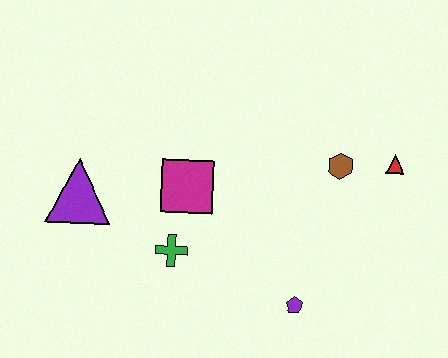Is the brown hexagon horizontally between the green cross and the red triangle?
Yes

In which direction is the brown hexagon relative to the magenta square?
The brown hexagon is to the right of the magenta square.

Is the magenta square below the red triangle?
Yes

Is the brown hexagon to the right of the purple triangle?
Yes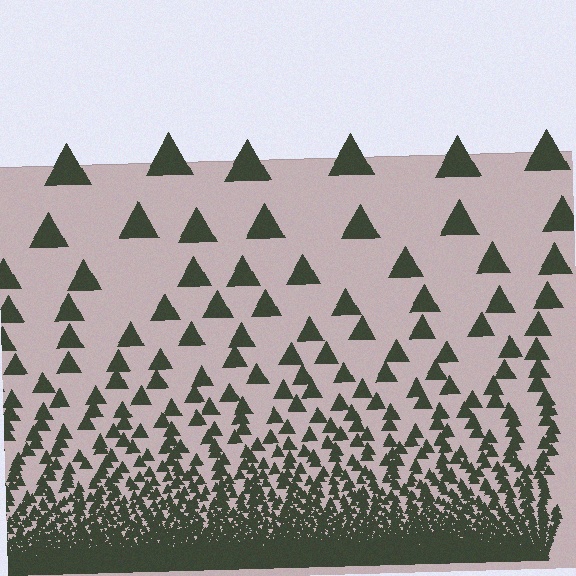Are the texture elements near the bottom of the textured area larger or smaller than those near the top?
Smaller. The gradient is inverted — elements near the bottom are smaller and denser.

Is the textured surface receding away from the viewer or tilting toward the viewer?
The surface appears to tilt toward the viewer. Texture elements get larger and sparser toward the top.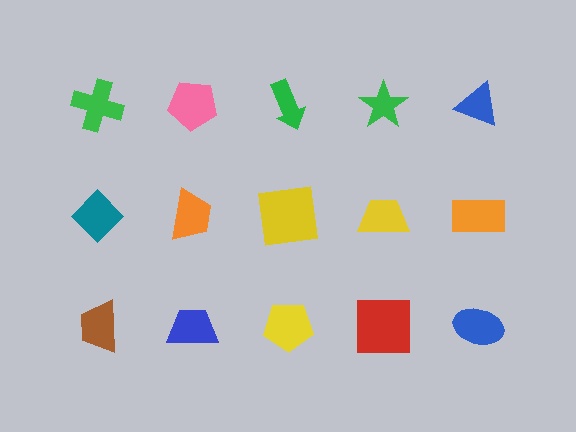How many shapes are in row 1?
5 shapes.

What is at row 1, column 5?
A blue triangle.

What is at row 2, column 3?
A yellow square.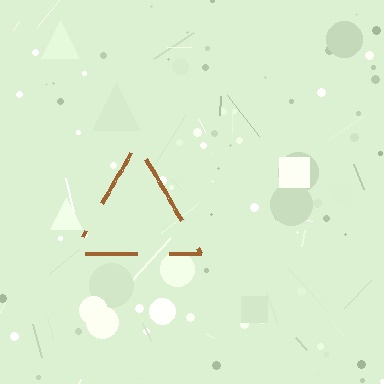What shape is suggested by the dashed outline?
The dashed outline suggests a triangle.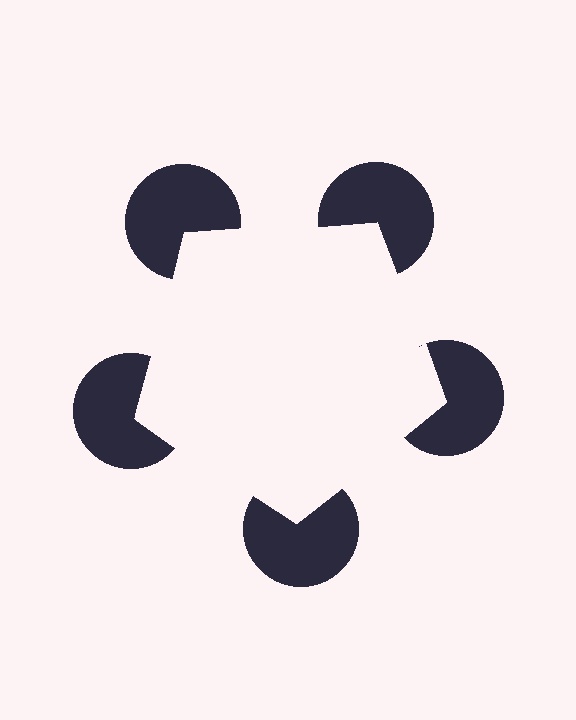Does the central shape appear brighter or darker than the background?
It typically appears slightly brighter than the background, even though no actual brightness change is drawn.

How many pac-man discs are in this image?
There are 5 — one at each vertex of the illusory pentagon.